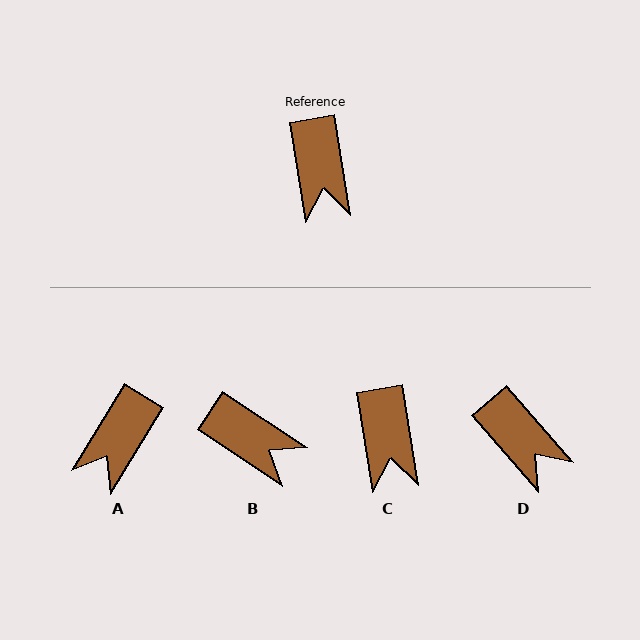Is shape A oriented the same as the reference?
No, it is off by about 40 degrees.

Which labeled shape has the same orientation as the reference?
C.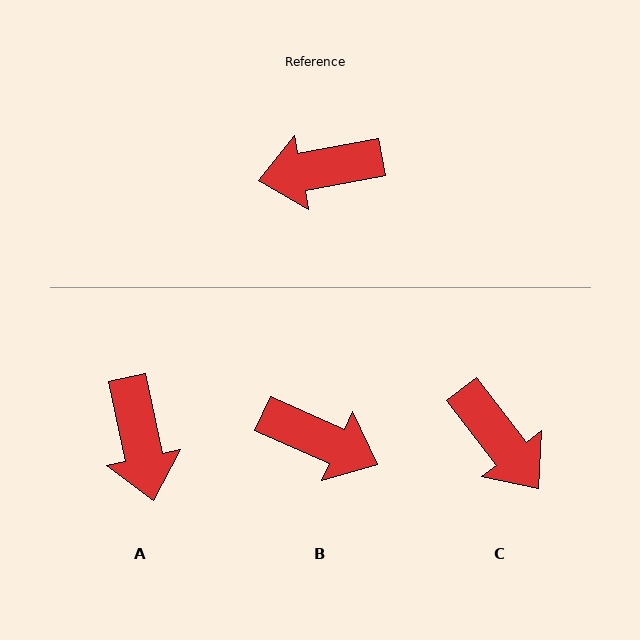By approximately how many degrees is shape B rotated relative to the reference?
Approximately 145 degrees counter-clockwise.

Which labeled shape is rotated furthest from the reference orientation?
B, about 145 degrees away.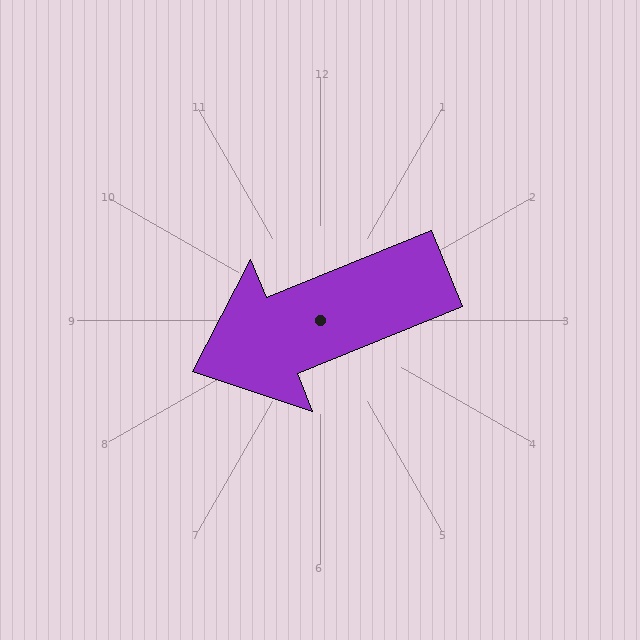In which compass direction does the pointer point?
West.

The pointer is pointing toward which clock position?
Roughly 8 o'clock.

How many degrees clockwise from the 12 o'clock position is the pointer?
Approximately 248 degrees.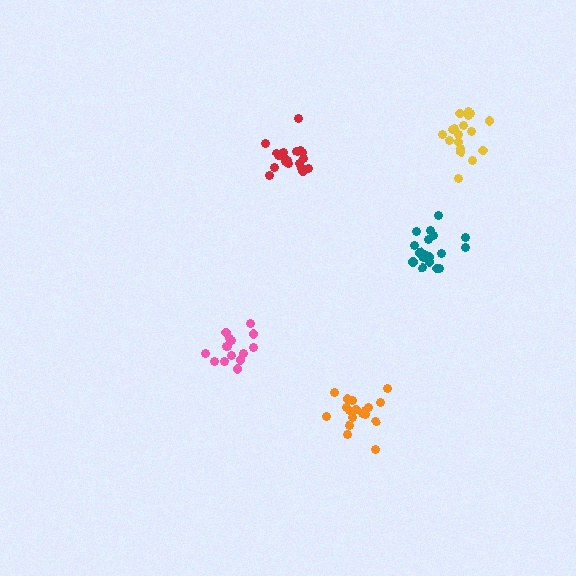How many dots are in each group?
Group 1: 15 dots, Group 2: 19 dots, Group 3: 18 dots, Group 4: 18 dots, Group 5: 19 dots (89 total).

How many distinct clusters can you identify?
There are 5 distinct clusters.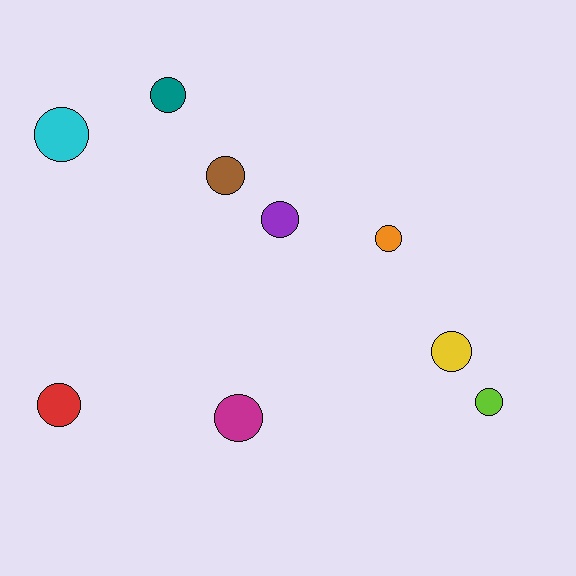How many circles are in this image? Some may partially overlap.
There are 9 circles.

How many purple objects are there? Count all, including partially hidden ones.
There is 1 purple object.